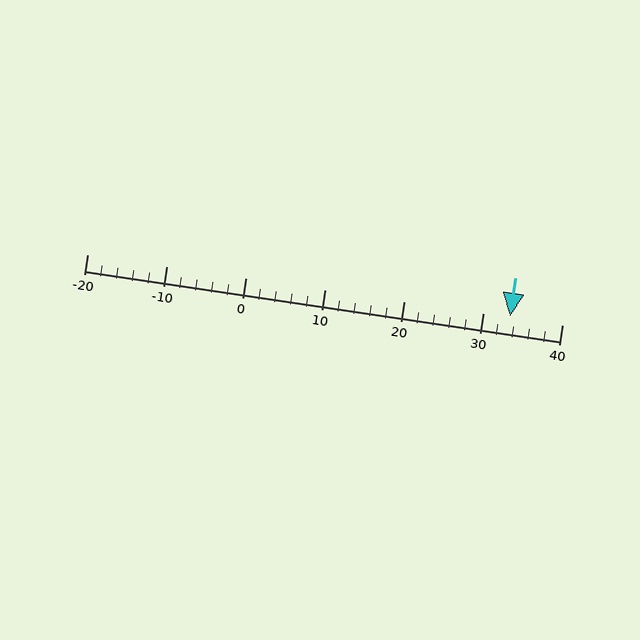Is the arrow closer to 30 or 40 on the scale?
The arrow is closer to 30.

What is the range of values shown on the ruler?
The ruler shows values from -20 to 40.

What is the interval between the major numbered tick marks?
The major tick marks are spaced 10 units apart.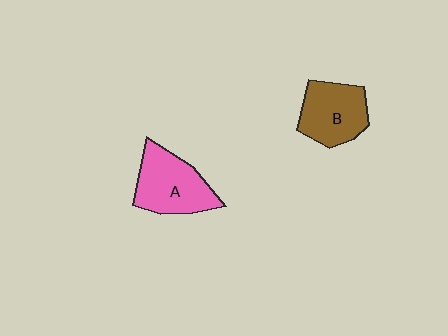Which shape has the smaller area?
Shape B (brown).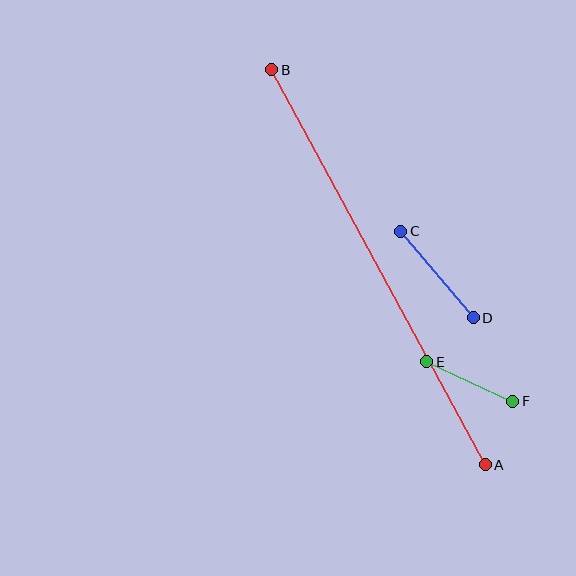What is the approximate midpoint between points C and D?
The midpoint is at approximately (437, 275) pixels.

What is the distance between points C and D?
The distance is approximately 113 pixels.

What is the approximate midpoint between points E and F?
The midpoint is at approximately (470, 382) pixels.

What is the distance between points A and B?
The distance is approximately 449 pixels.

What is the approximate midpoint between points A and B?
The midpoint is at approximately (379, 267) pixels.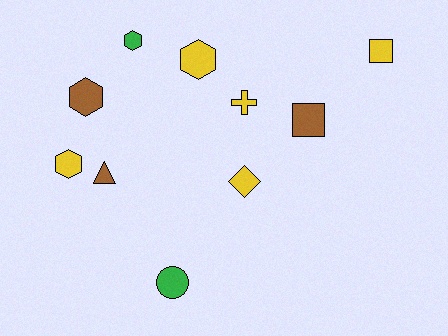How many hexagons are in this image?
There are 4 hexagons.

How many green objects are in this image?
There are 2 green objects.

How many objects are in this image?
There are 10 objects.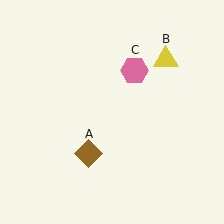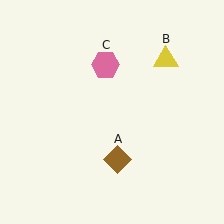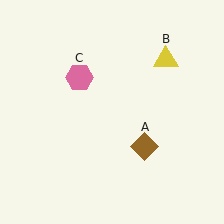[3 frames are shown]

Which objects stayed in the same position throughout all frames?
Yellow triangle (object B) remained stationary.